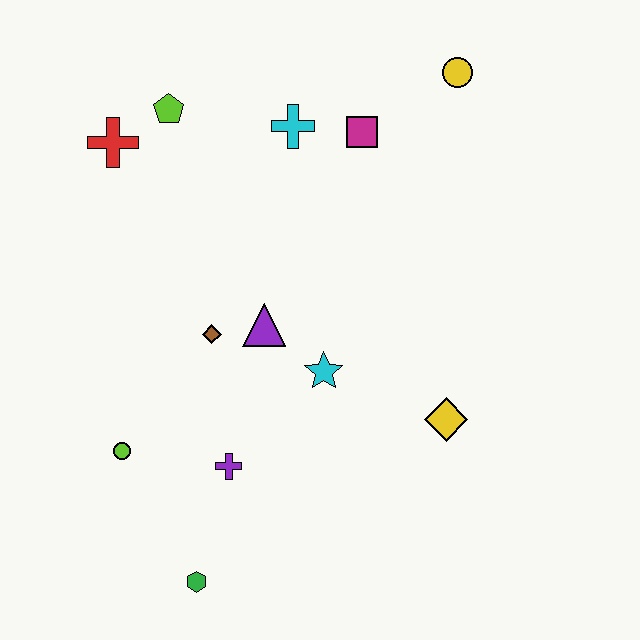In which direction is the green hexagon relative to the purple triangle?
The green hexagon is below the purple triangle.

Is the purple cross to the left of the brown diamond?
No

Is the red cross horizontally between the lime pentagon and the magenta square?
No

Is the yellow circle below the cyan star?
No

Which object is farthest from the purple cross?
The yellow circle is farthest from the purple cross.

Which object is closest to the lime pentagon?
The red cross is closest to the lime pentagon.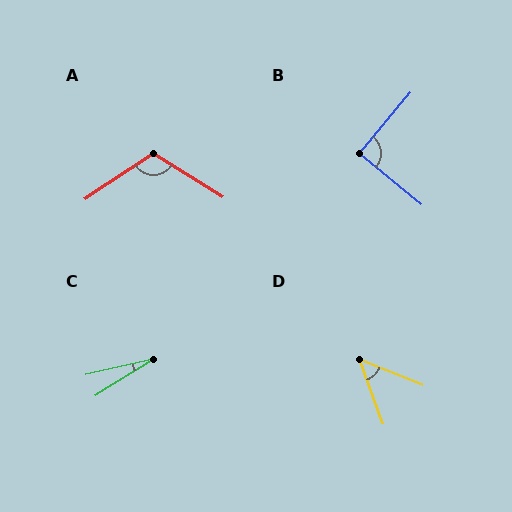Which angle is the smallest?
C, at approximately 19 degrees.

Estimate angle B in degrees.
Approximately 89 degrees.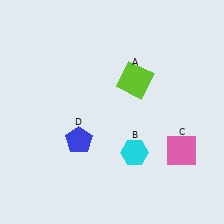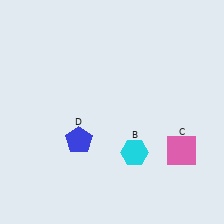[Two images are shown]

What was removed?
The lime square (A) was removed in Image 2.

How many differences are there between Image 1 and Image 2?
There is 1 difference between the two images.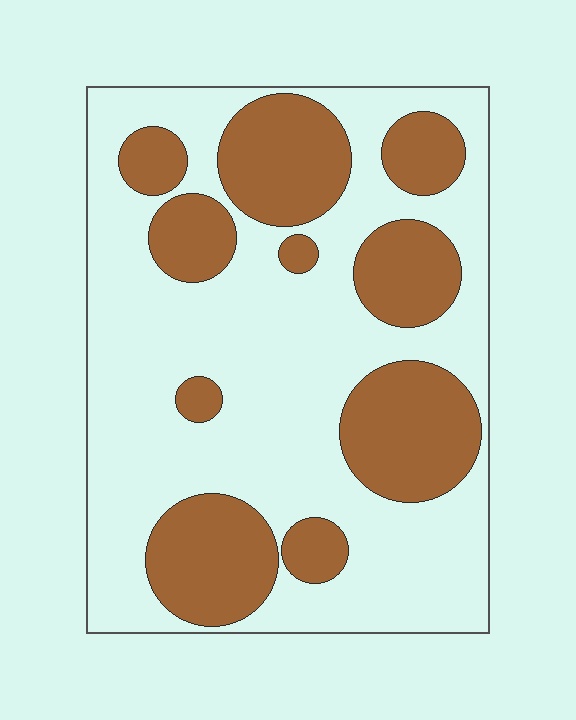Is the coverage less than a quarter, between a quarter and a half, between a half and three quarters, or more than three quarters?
Between a quarter and a half.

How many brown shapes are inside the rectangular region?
10.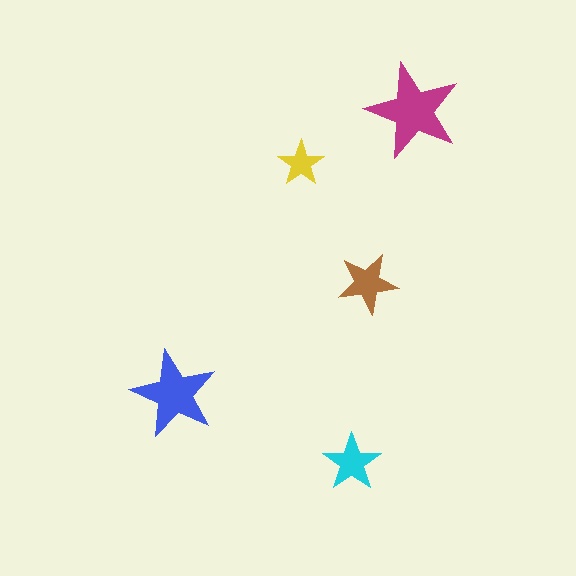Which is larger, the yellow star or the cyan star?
The cyan one.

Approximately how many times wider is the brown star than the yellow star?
About 1.5 times wider.